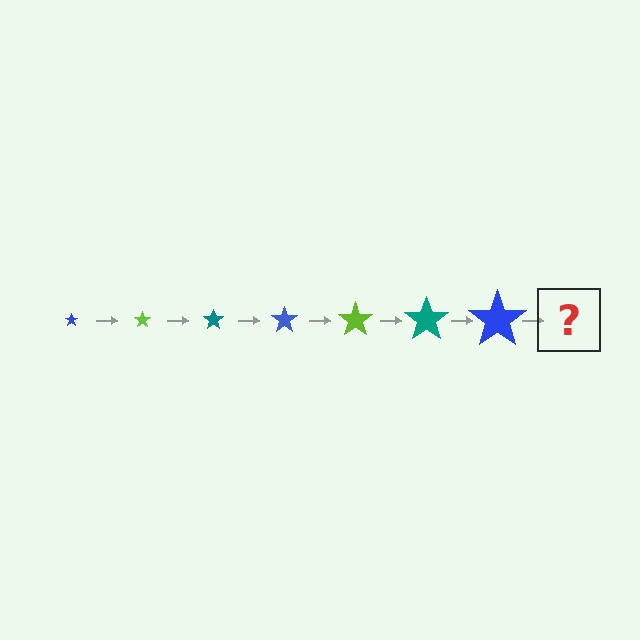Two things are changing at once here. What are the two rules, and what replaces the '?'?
The two rules are that the star grows larger each step and the color cycles through blue, lime, and teal. The '?' should be a lime star, larger than the previous one.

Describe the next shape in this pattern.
It should be a lime star, larger than the previous one.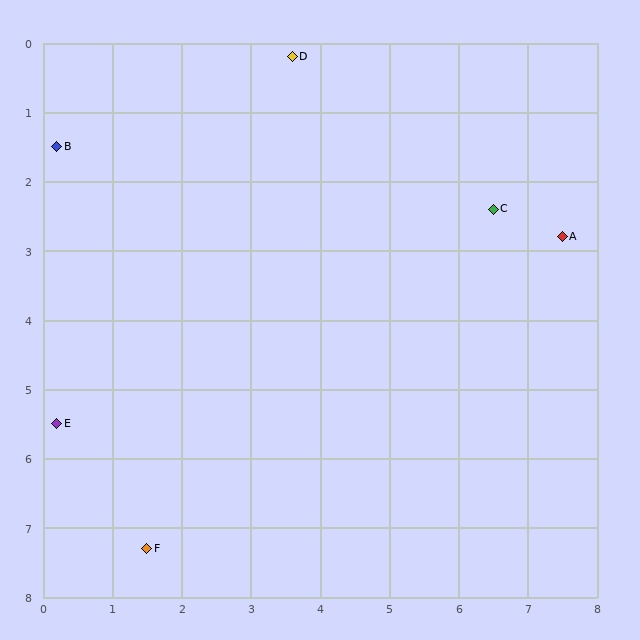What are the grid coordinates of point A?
Point A is at approximately (7.5, 2.8).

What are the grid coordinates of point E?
Point E is at approximately (0.2, 5.5).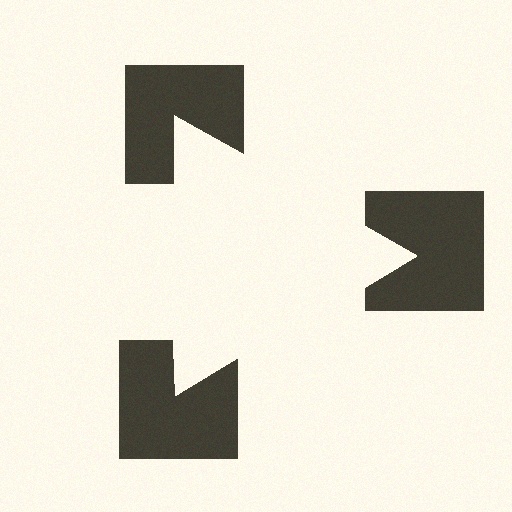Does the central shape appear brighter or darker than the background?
It typically appears slightly brighter than the background, even though no actual brightness change is drawn.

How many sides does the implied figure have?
3 sides.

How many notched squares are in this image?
There are 3 — one at each vertex of the illusory triangle.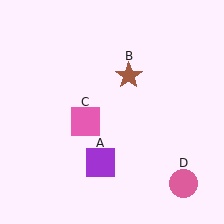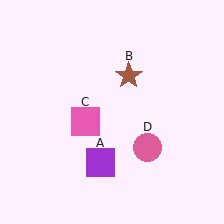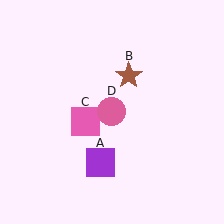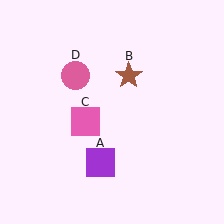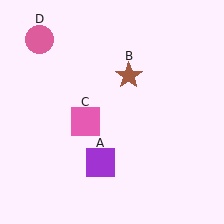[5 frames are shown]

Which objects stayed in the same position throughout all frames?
Purple square (object A) and brown star (object B) and pink square (object C) remained stationary.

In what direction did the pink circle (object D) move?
The pink circle (object D) moved up and to the left.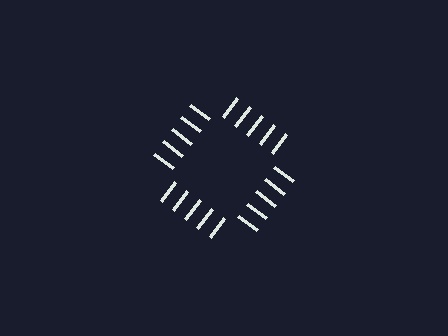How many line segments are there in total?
20 — 5 along each of the 4 edges.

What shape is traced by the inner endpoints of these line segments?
An illusory square — the line segments terminate on its edges but no continuous stroke is drawn.